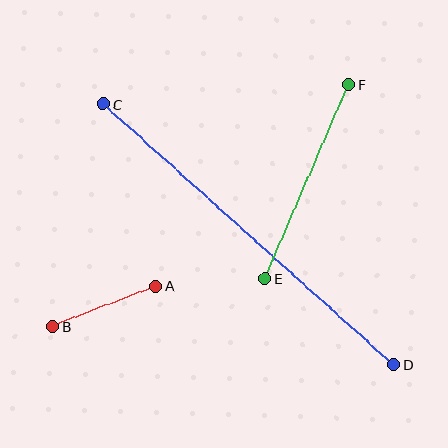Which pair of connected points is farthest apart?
Points C and D are farthest apart.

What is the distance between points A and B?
The distance is approximately 111 pixels.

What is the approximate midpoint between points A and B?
The midpoint is at approximately (104, 306) pixels.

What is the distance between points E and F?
The distance is approximately 211 pixels.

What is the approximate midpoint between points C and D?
The midpoint is at approximately (249, 234) pixels.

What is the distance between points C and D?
The distance is approximately 390 pixels.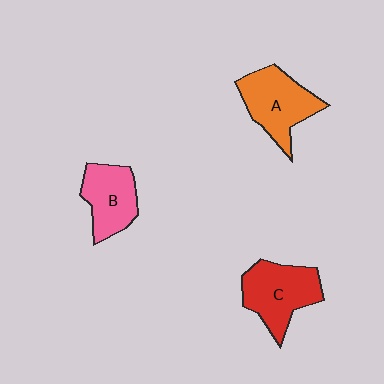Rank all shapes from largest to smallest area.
From largest to smallest: C (red), A (orange), B (pink).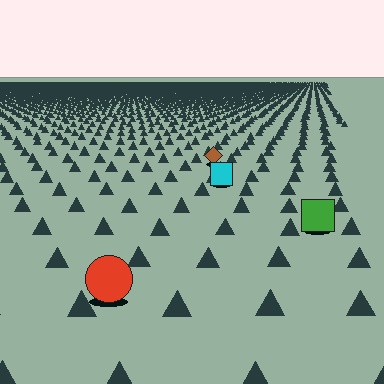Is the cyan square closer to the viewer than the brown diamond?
Yes. The cyan square is closer — you can tell from the texture gradient: the ground texture is coarser near it.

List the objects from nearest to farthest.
From nearest to farthest: the red circle, the green square, the cyan square, the brown diamond.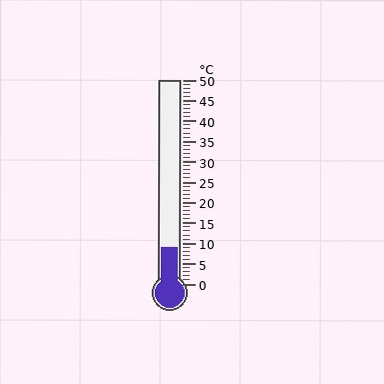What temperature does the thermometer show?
The thermometer shows approximately 9°C.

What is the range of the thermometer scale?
The thermometer scale ranges from 0°C to 50°C.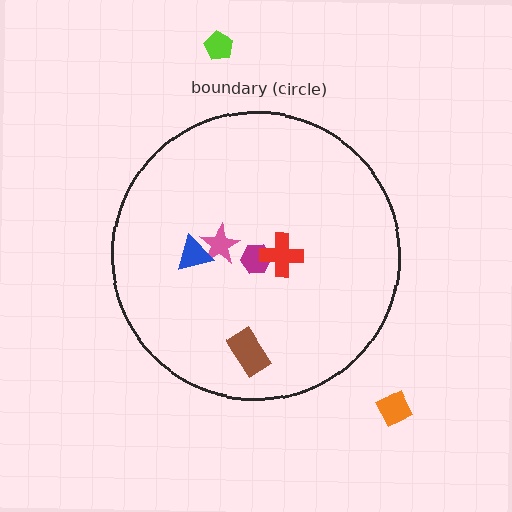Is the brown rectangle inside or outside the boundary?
Inside.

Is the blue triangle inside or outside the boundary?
Inside.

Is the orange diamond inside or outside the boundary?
Outside.